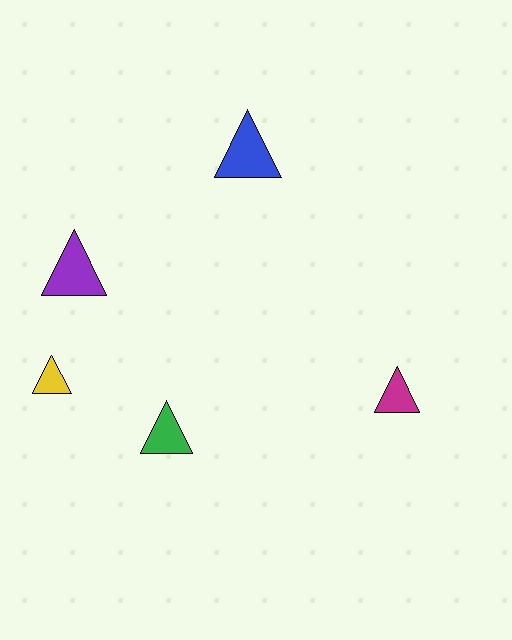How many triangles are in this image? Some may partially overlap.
There are 5 triangles.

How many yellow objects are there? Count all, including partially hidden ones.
There is 1 yellow object.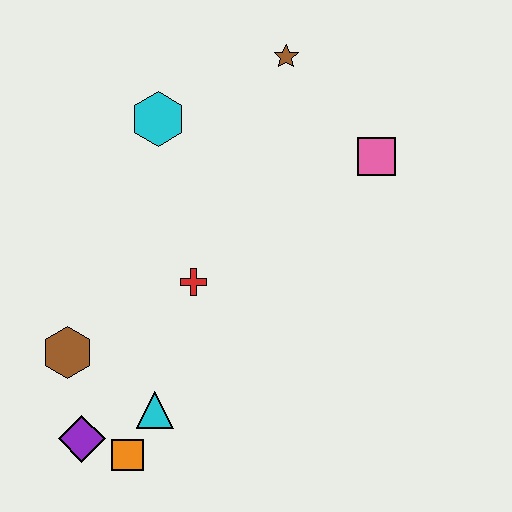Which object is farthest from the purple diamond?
The brown star is farthest from the purple diamond.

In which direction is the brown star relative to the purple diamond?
The brown star is above the purple diamond.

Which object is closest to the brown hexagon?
The purple diamond is closest to the brown hexagon.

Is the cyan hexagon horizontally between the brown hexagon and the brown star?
Yes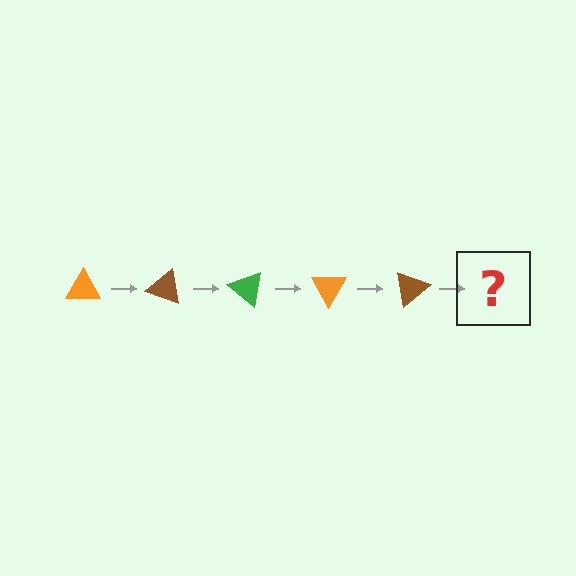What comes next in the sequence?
The next element should be a green triangle, rotated 100 degrees from the start.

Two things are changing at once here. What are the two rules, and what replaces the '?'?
The two rules are that it rotates 20 degrees each step and the color cycles through orange, brown, and green. The '?' should be a green triangle, rotated 100 degrees from the start.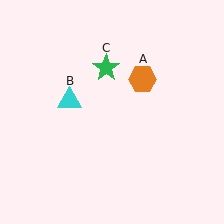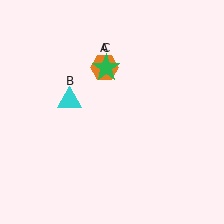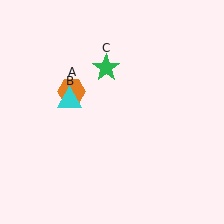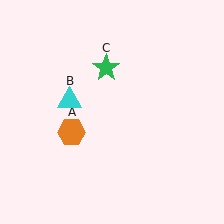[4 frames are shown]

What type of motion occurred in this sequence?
The orange hexagon (object A) rotated counterclockwise around the center of the scene.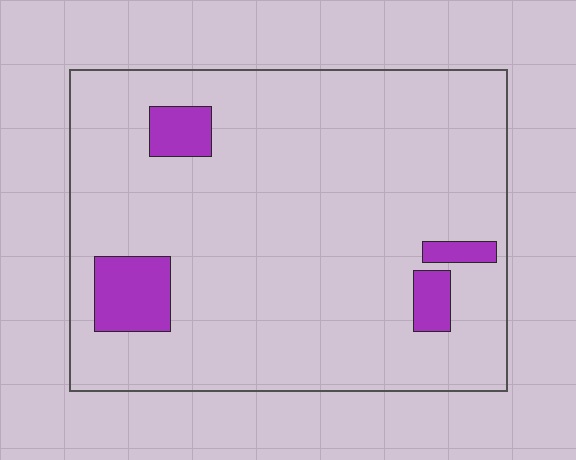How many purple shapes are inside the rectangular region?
4.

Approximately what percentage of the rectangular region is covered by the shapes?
Approximately 10%.